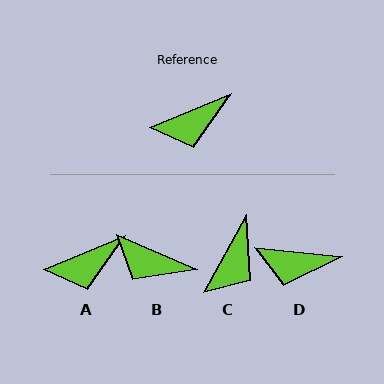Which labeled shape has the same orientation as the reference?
A.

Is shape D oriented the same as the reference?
No, it is off by about 28 degrees.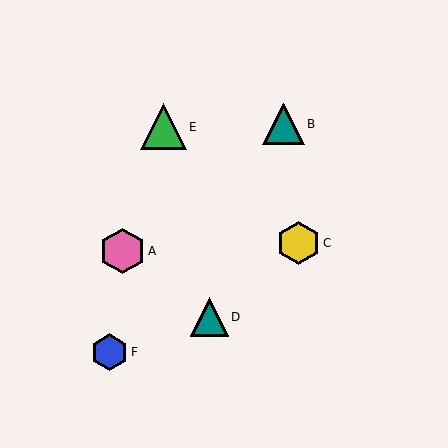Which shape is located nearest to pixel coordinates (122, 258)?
The pink hexagon (labeled A) at (122, 251) is nearest to that location.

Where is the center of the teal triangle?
The center of the teal triangle is at (283, 124).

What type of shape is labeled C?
Shape C is a yellow hexagon.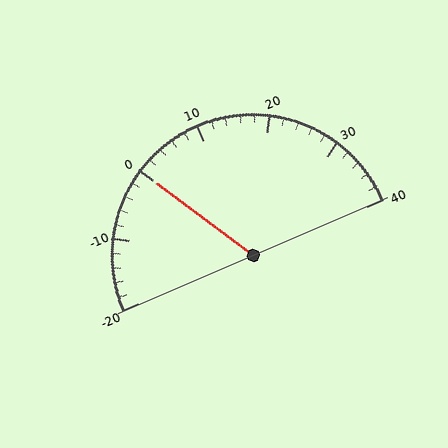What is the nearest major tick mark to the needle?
The nearest major tick mark is 0.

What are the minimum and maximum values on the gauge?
The gauge ranges from -20 to 40.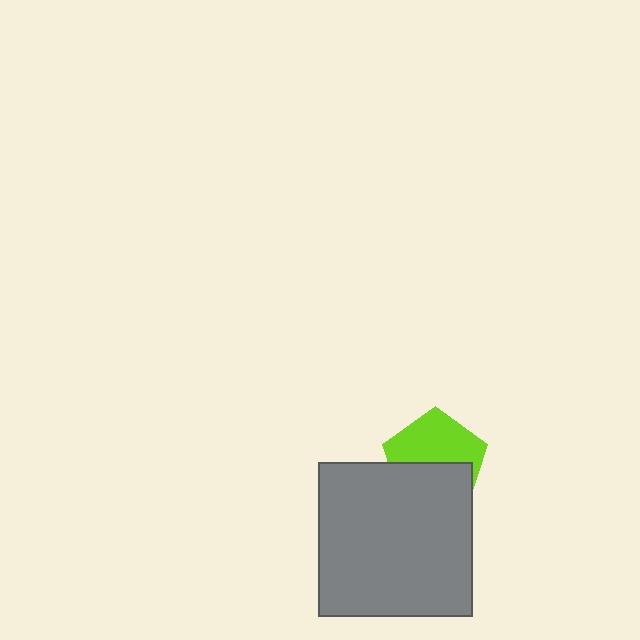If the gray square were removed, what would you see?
You would see the complete lime pentagon.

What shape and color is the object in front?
The object in front is a gray square.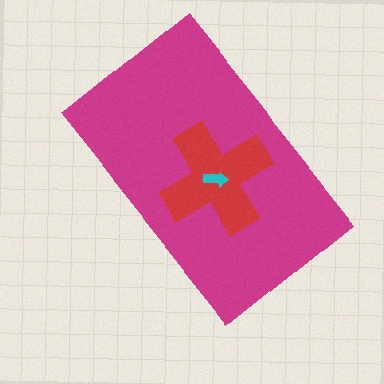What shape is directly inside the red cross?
The cyan arrow.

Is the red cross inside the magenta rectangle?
Yes.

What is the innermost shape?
The cyan arrow.